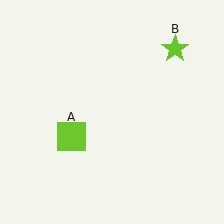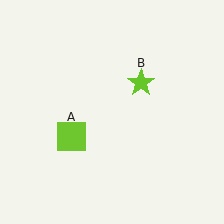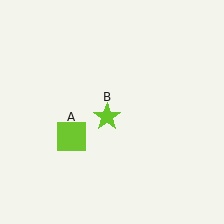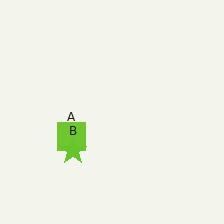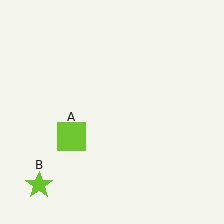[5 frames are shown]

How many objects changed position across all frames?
1 object changed position: lime star (object B).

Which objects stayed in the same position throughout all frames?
Lime square (object A) remained stationary.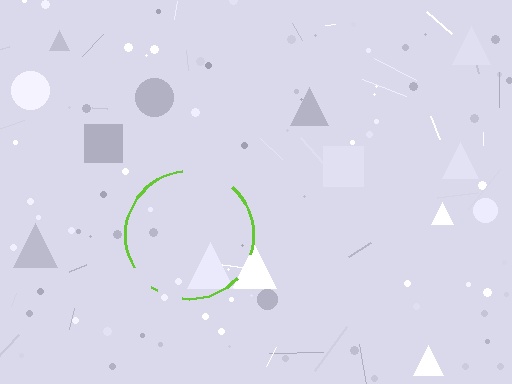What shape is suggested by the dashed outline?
The dashed outline suggests a circle.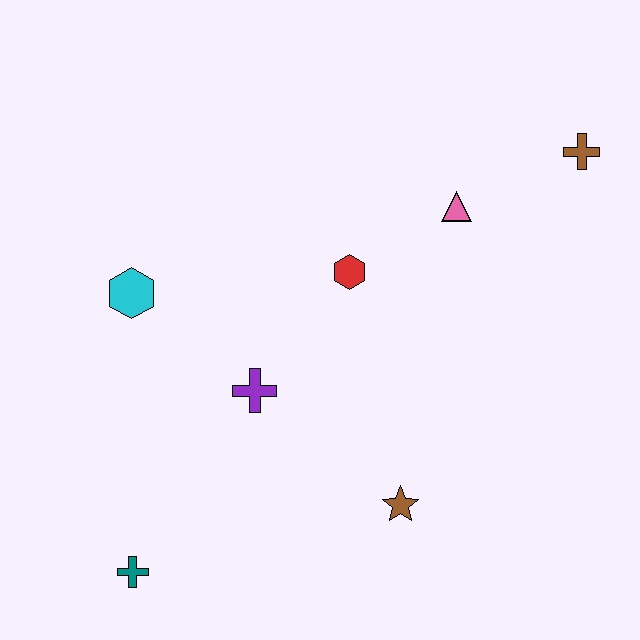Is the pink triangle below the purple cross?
No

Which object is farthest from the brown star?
The brown cross is farthest from the brown star.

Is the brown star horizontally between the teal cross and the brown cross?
Yes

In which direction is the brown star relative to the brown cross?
The brown star is below the brown cross.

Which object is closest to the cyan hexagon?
The purple cross is closest to the cyan hexagon.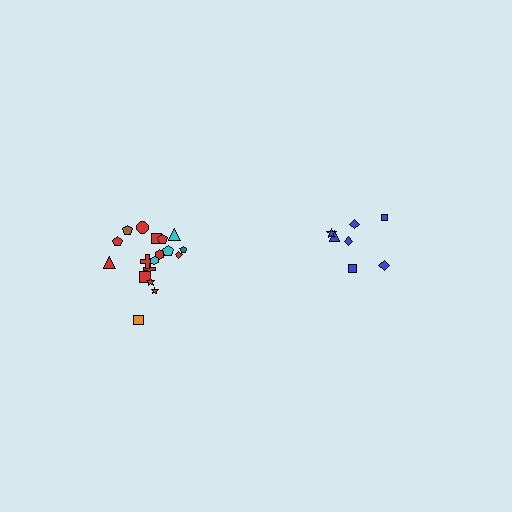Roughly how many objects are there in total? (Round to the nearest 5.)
Roughly 25 objects in total.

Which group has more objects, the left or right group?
The left group.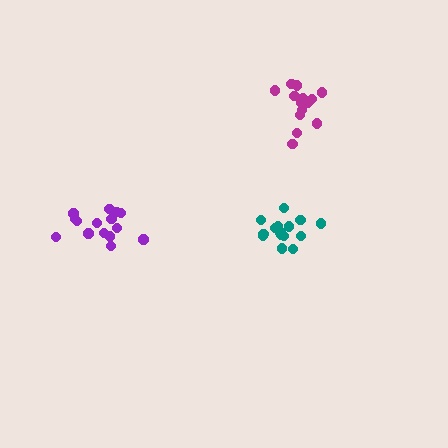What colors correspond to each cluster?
The clusters are colored: teal, purple, magenta.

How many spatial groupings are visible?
There are 3 spatial groupings.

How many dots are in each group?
Group 1: 15 dots, Group 2: 16 dots, Group 3: 14 dots (45 total).